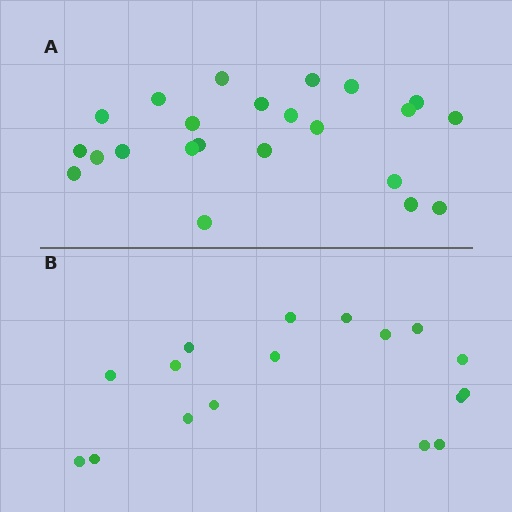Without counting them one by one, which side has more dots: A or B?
Region A (the top region) has more dots.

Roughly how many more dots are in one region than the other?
Region A has about 6 more dots than region B.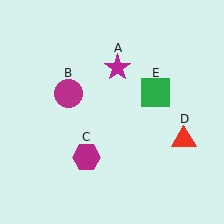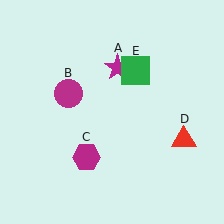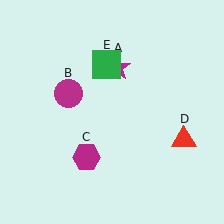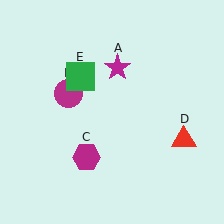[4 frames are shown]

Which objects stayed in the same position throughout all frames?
Magenta star (object A) and magenta circle (object B) and magenta hexagon (object C) and red triangle (object D) remained stationary.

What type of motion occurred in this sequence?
The green square (object E) rotated counterclockwise around the center of the scene.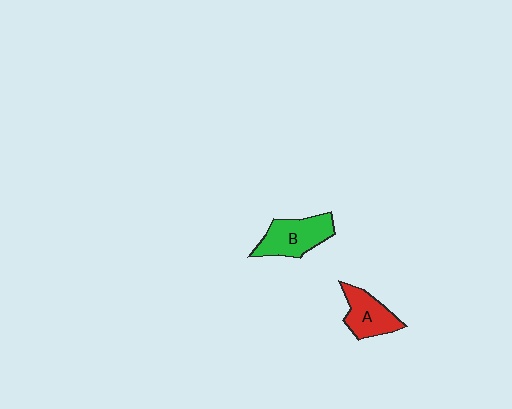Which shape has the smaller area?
Shape A (red).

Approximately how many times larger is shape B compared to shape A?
Approximately 1.2 times.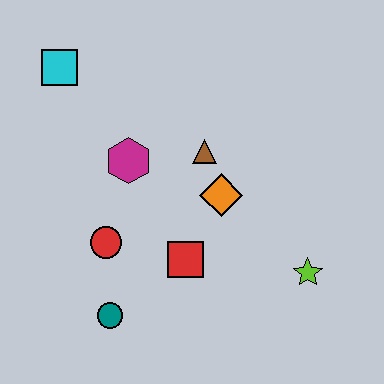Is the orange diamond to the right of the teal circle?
Yes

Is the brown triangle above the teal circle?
Yes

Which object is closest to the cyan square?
The magenta hexagon is closest to the cyan square.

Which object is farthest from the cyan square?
The lime star is farthest from the cyan square.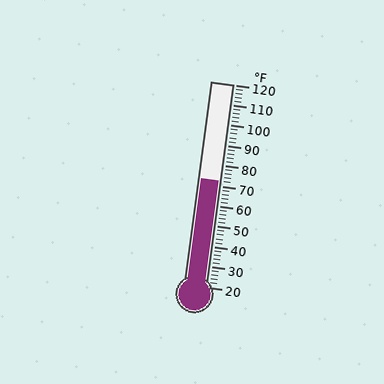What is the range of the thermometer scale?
The thermometer scale ranges from 20°F to 120°F.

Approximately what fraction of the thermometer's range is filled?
The thermometer is filled to approximately 50% of its range.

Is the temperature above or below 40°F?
The temperature is above 40°F.